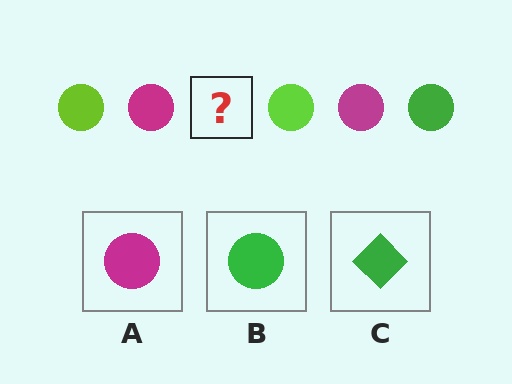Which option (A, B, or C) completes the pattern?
B.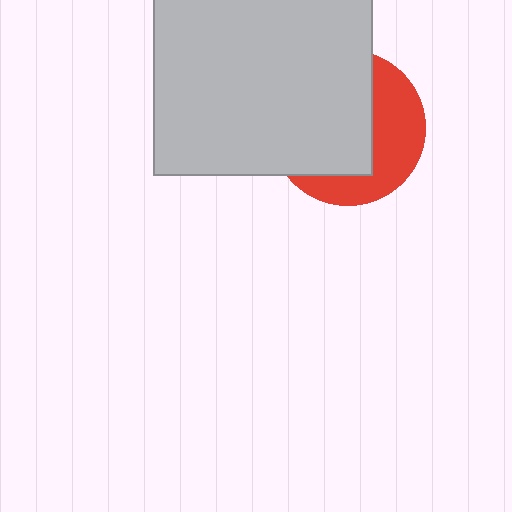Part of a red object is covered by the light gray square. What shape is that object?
It is a circle.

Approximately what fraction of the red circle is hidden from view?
Roughly 60% of the red circle is hidden behind the light gray square.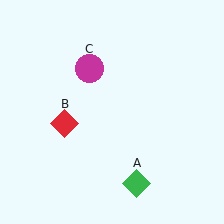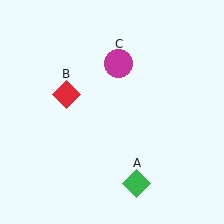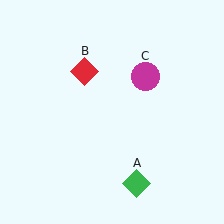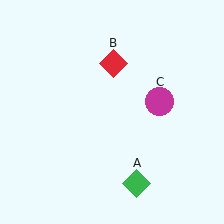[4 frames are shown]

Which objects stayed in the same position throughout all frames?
Green diamond (object A) remained stationary.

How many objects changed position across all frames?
2 objects changed position: red diamond (object B), magenta circle (object C).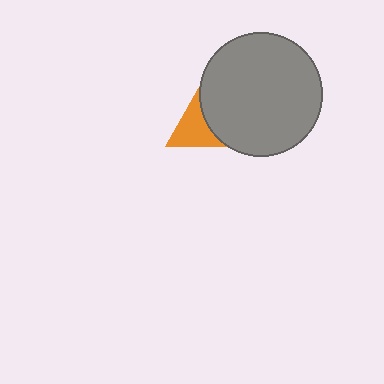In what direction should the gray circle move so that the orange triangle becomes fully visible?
The gray circle should move right. That is the shortest direction to clear the overlap and leave the orange triangle fully visible.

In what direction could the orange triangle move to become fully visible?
The orange triangle could move left. That would shift it out from behind the gray circle entirely.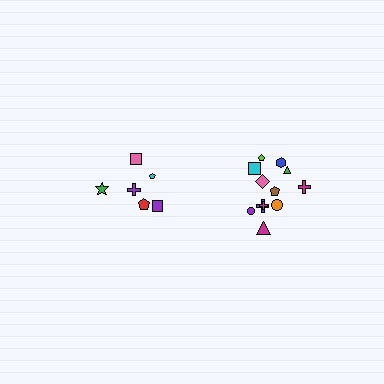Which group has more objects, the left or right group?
The right group.